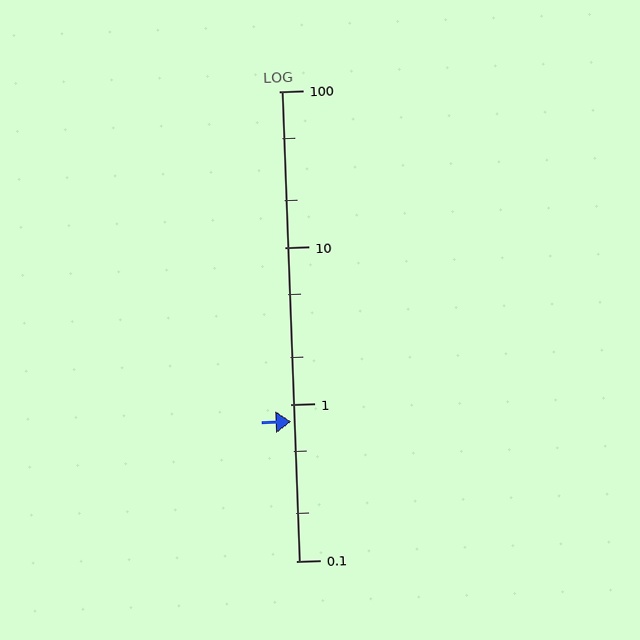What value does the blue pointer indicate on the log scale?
The pointer indicates approximately 0.78.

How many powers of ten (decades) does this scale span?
The scale spans 3 decades, from 0.1 to 100.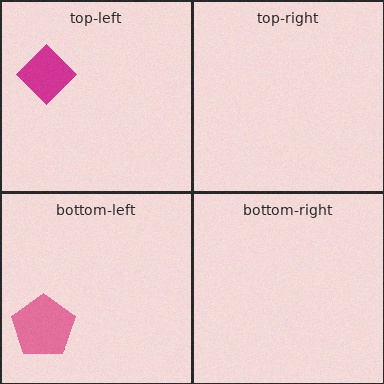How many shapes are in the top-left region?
1.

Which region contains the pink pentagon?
The bottom-left region.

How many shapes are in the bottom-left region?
2.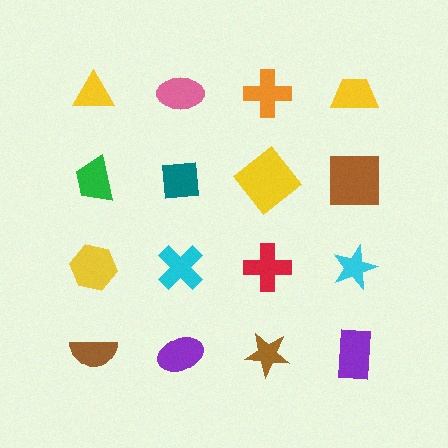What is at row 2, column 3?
A yellow diamond.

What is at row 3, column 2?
A cyan cross.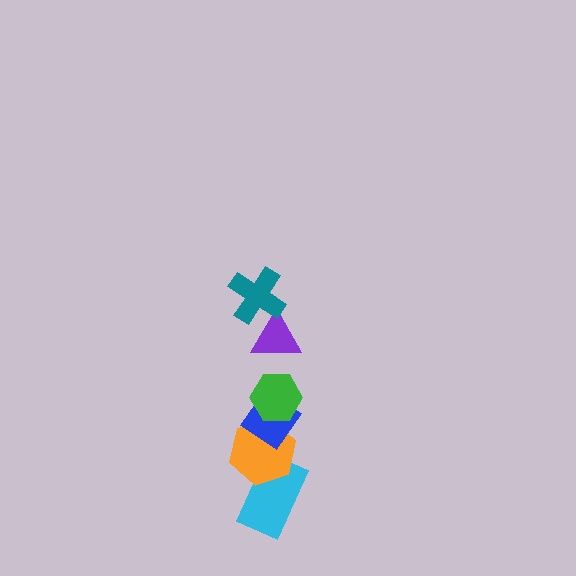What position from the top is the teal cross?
The teal cross is 1st from the top.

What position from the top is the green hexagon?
The green hexagon is 3rd from the top.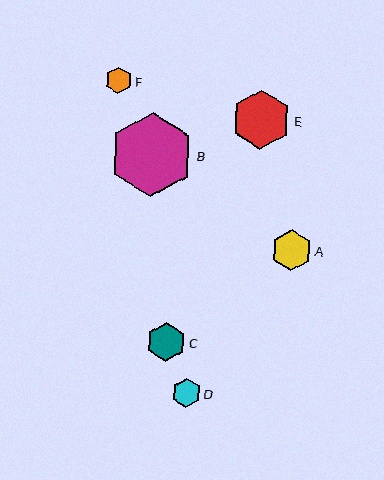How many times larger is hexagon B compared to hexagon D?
Hexagon B is approximately 2.9 times the size of hexagon D.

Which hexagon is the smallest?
Hexagon F is the smallest with a size of approximately 27 pixels.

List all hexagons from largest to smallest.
From largest to smallest: B, E, A, C, D, F.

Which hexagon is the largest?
Hexagon B is the largest with a size of approximately 84 pixels.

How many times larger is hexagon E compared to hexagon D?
Hexagon E is approximately 2.0 times the size of hexagon D.